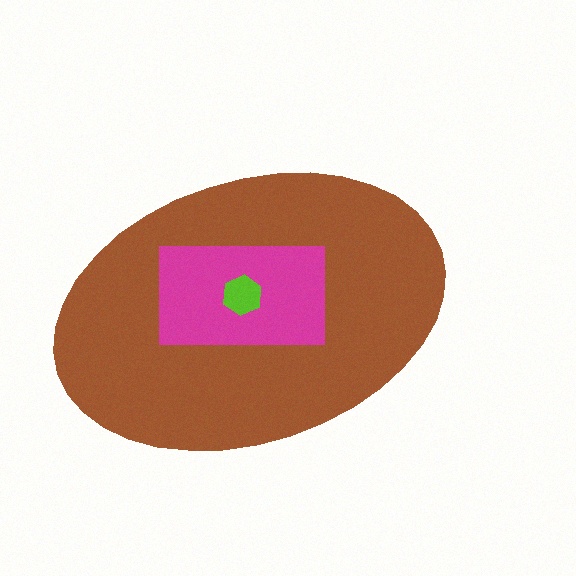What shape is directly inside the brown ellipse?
The magenta rectangle.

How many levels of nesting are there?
3.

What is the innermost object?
The lime hexagon.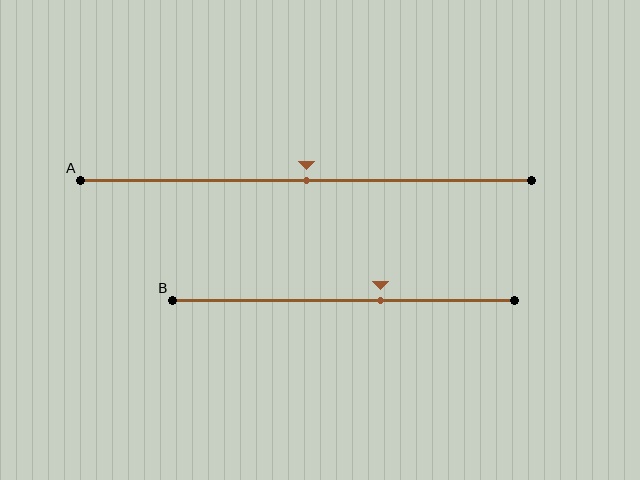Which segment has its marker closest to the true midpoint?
Segment A has its marker closest to the true midpoint.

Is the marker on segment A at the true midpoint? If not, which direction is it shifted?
Yes, the marker on segment A is at the true midpoint.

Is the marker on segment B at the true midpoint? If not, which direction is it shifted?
No, the marker on segment B is shifted to the right by about 11% of the segment length.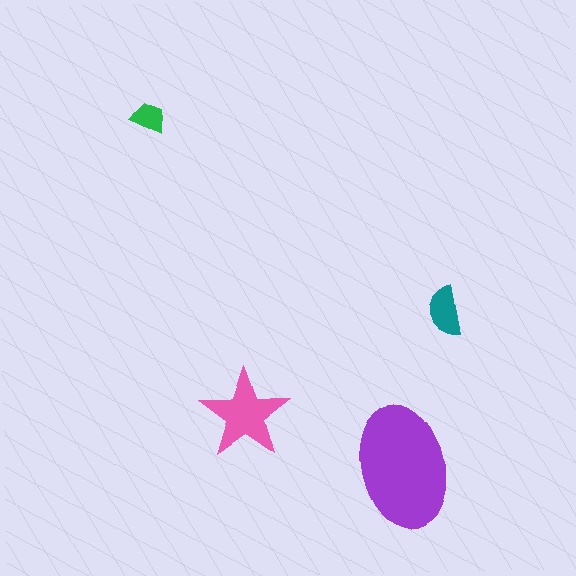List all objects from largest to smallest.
The purple ellipse, the pink star, the teal semicircle, the green trapezoid.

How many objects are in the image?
There are 4 objects in the image.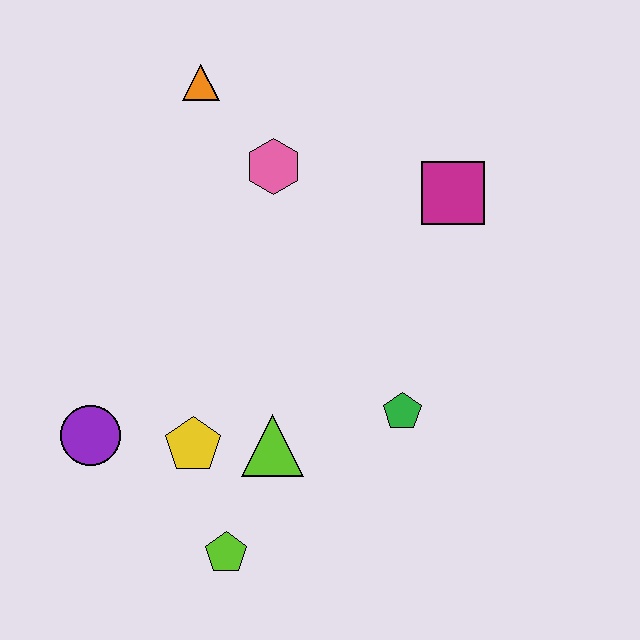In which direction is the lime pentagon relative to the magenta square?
The lime pentagon is below the magenta square.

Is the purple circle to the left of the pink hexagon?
Yes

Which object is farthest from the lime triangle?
The orange triangle is farthest from the lime triangle.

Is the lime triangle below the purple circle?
Yes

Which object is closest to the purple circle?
The yellow pentagon is closest to the purple circle.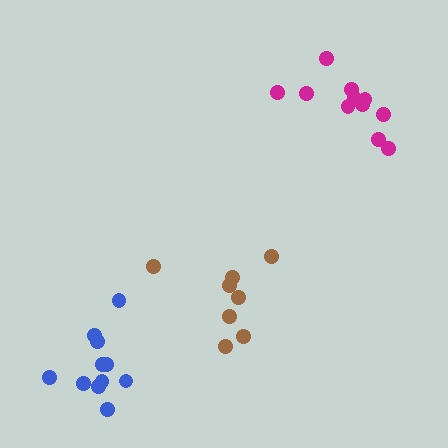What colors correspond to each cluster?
The clusters are colored: blue, magenta, brown.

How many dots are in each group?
Group 1: 11 dots, Group 2: 11 dots, Group 3: 8 dots (30 total).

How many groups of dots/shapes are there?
There are 3 groups.